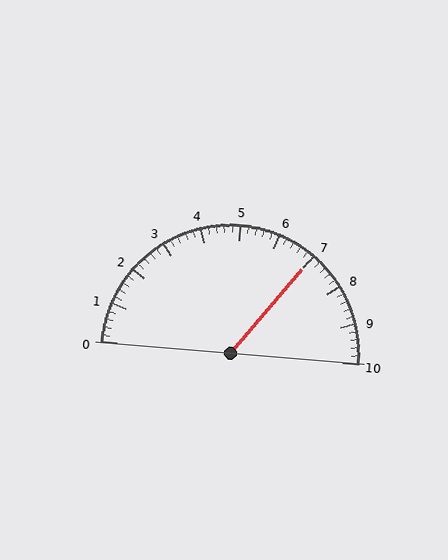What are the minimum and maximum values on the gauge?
The gauge ranges from 0 to 10.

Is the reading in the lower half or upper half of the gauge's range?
The reading is in the upper half of the range (0 to 10).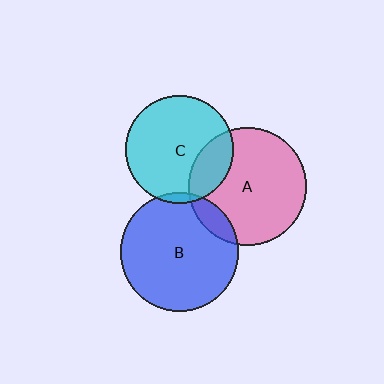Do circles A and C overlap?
Yes.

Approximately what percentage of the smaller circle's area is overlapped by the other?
Approximately 20%.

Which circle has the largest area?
Circle B (blue).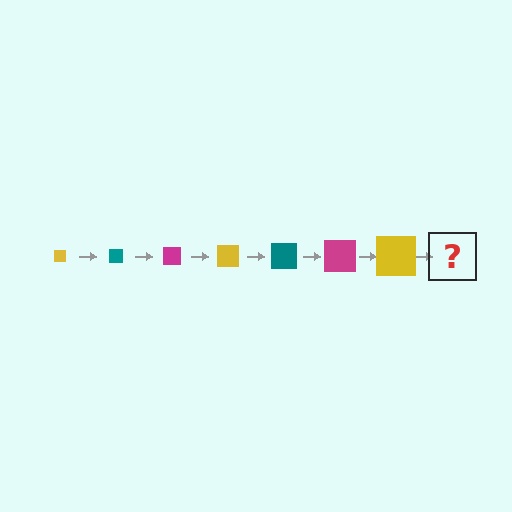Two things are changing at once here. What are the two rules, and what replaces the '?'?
The two rules are that the square grows larger each step and the color cycles through yellow, teal, and magenta. The '?' should be a teal square, larger than the previous one.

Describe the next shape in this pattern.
It should be a teal square, larger than the previous one.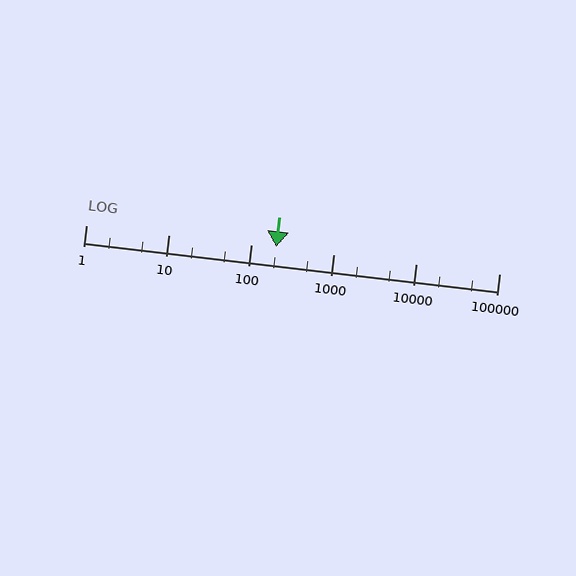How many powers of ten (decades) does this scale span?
The scale spans 5 decades, from 1 to 100000.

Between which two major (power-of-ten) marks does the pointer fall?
The pointer is between 100 and 1000.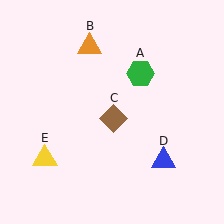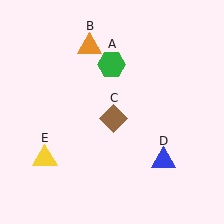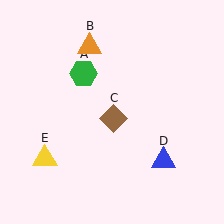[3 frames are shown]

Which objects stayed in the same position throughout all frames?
Orange triangle (object B) and brown diamond (object C) and blue triangle (object D) and yellow triangle (object E) remained stationary.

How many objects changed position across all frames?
1 object changed position: green hexagon (object A).